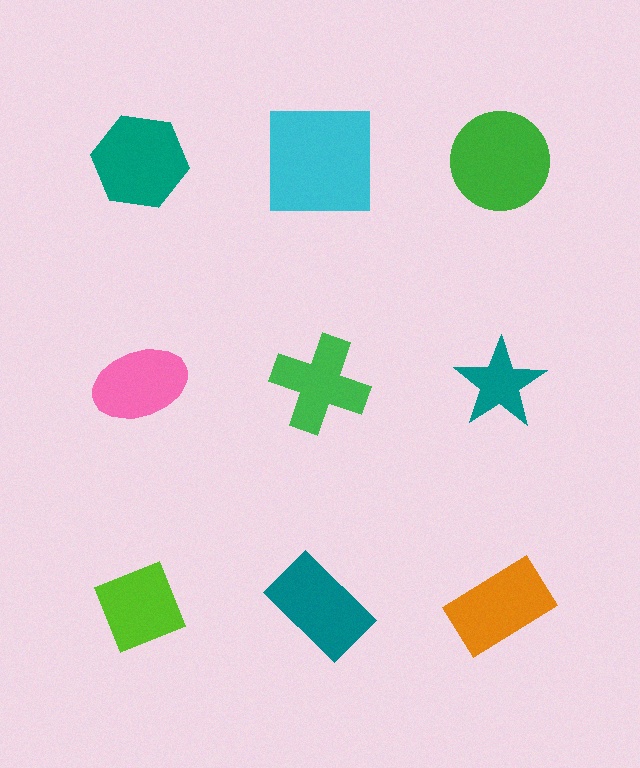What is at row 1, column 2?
A cyan square.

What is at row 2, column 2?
A green cross.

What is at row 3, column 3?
An orange rectangle.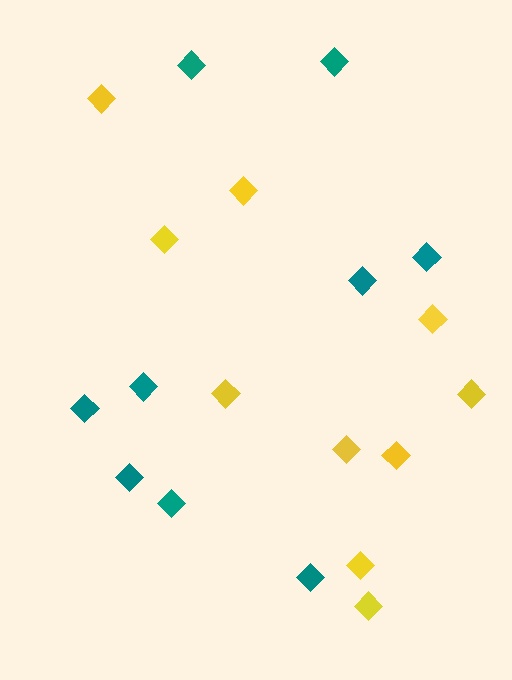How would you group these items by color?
There are 2 groups: one group of yellow diamonds (10) and one group of teal diamonds (9).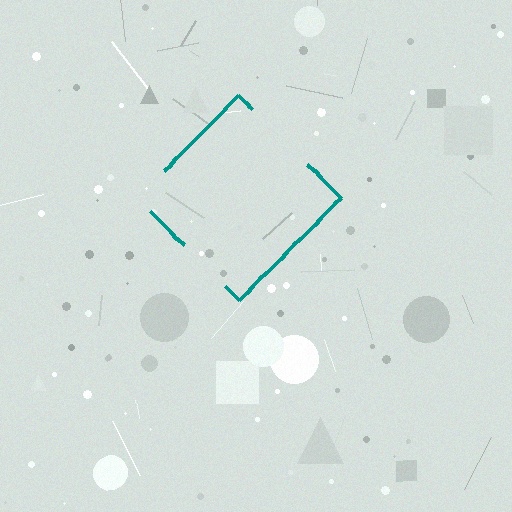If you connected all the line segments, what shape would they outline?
They would outline a diamond.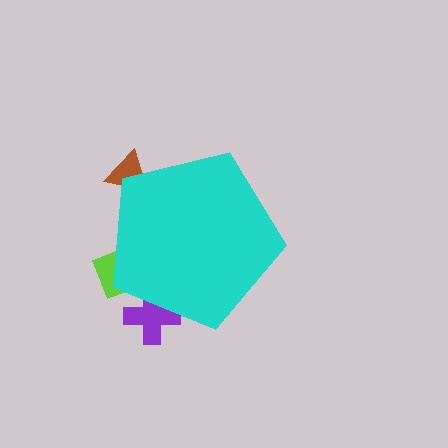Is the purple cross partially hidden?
Yes, the purple cross is partially hidden behind the cyan pentagon.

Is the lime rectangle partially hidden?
Yes, the lime rectangle is partially hidden behind the cyan pentagon.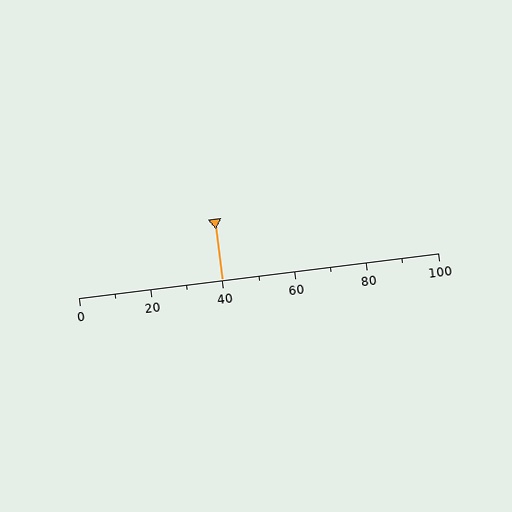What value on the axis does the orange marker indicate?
The marker indicates approximately 40.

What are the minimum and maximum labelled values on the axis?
The axis runs from 0 to 100.